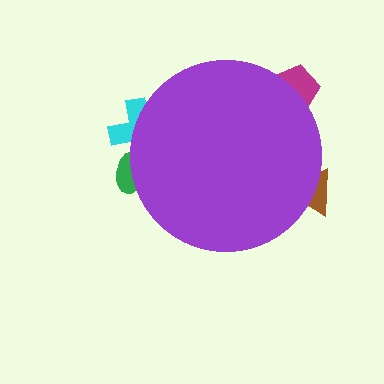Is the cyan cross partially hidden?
Yes, the cyan cross is partially hidden behind the purple circle.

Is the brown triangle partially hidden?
Yes, the brown triangle is partially hidden behind the purple circle.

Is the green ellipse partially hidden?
Yes, the green ellipse is partially hidden behind the purple circle.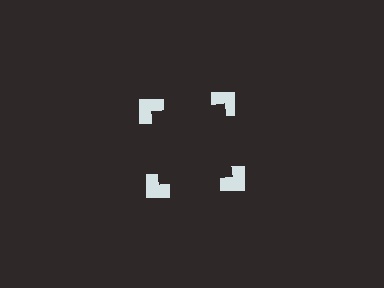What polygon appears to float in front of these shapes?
An illusory square — its edges are inferred from the aligned wedge cuts in the notched squares, not physically drawn.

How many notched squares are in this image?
There are 4 — one at each vertex of the illusory square.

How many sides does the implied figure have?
4 sides.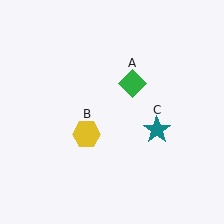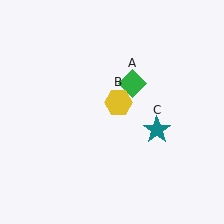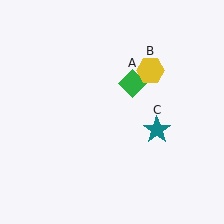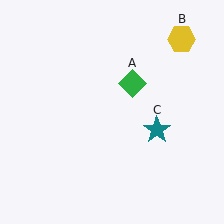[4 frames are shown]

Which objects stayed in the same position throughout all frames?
Green diamond (object A) and teal star (object C) remained stationary.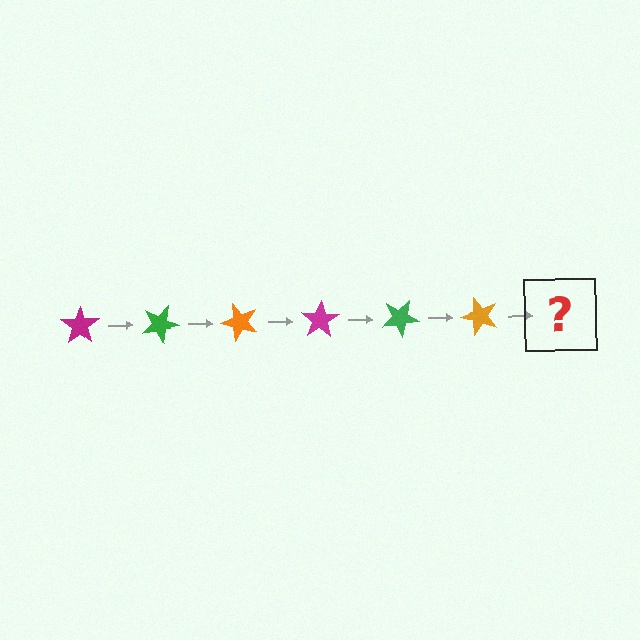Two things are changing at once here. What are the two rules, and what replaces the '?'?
The two rules are that it rotates 25 degrees each step and the color cycles through magenta, green, and orange. The '?' should be a magenta star, rotated 150 degrees from the start.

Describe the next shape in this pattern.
It should be a magenta star, rotated 150 degrees from the start.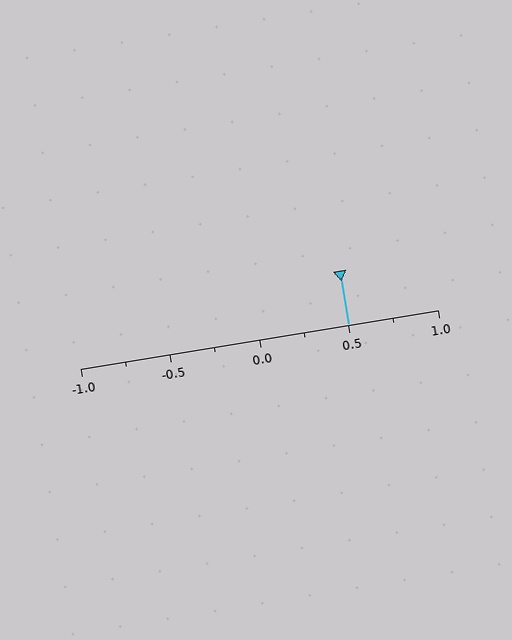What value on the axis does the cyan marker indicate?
The marker indicates approximately 0.5.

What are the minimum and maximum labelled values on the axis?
The axis runs from -1.0 to 1.0.